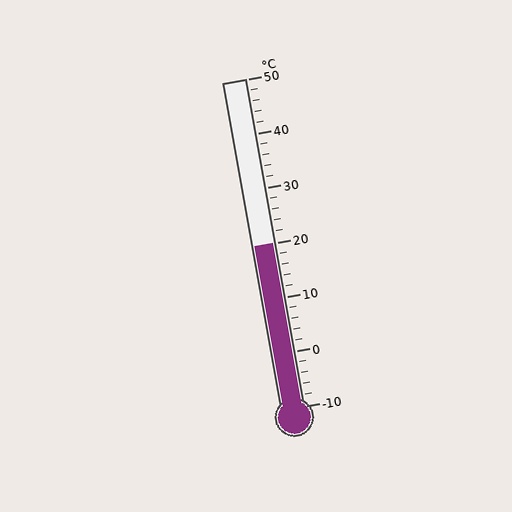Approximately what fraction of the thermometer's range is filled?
The thermometer is filled to approximately 50% of its range.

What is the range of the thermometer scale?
The thermometer scale ranges from -10°C to 50°C.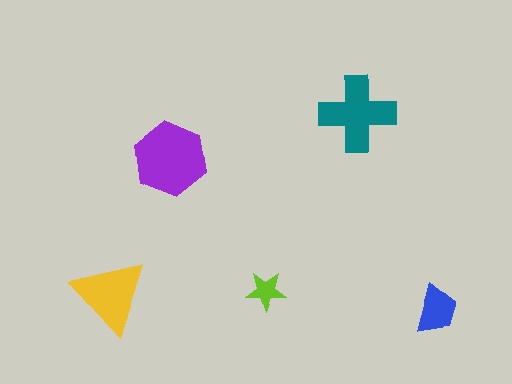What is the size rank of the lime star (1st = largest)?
5th.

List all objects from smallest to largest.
The lime star, the blue trapezoid, the yellow triangle, the teal cross, the purple hexagon.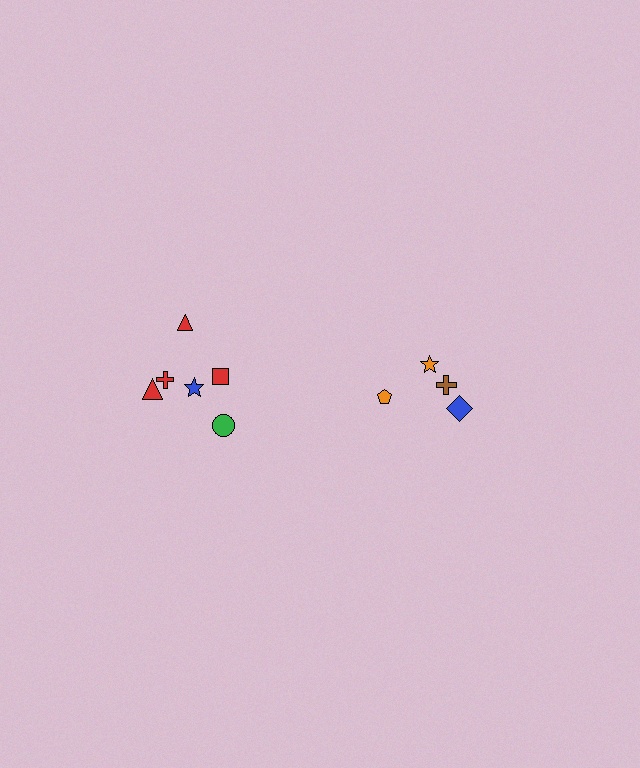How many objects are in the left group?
There are 6 objects.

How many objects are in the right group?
There are 4 objects.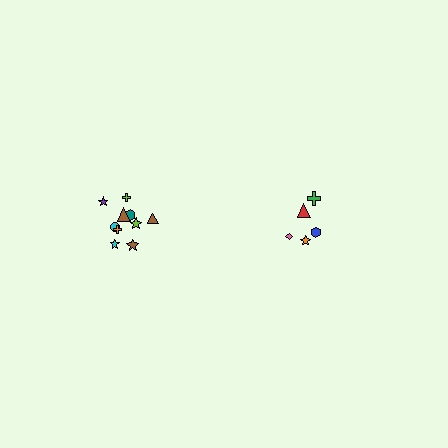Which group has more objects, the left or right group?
The left group.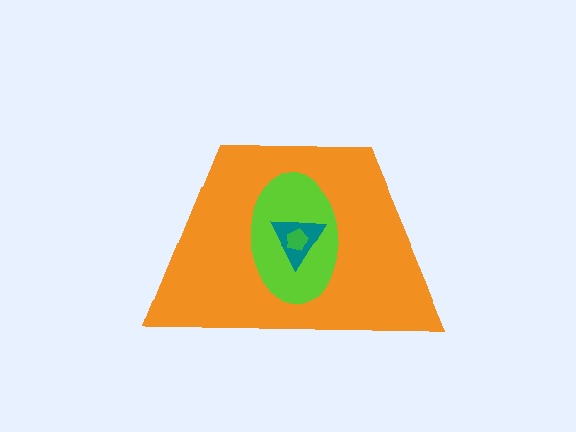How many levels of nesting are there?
4.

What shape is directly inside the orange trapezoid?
The lime ellipse.